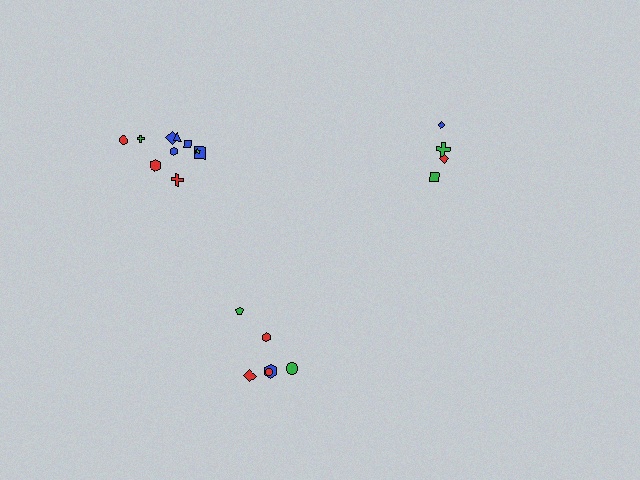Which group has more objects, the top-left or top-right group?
The top-left group.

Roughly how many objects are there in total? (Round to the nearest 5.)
Roughly 20 objects in total.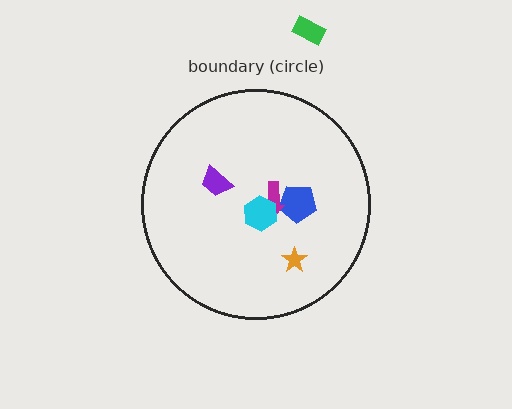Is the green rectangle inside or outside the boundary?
Outside.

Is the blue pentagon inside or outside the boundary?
Inside.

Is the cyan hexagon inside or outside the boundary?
Inside.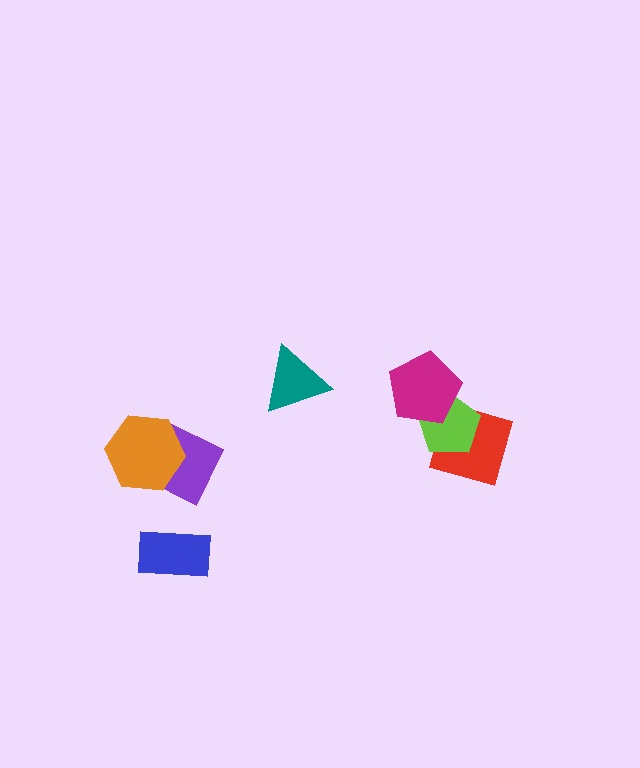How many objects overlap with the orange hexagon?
1 object overlaps with the orange hexagon.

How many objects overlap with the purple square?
1 object overlaps with the purple square.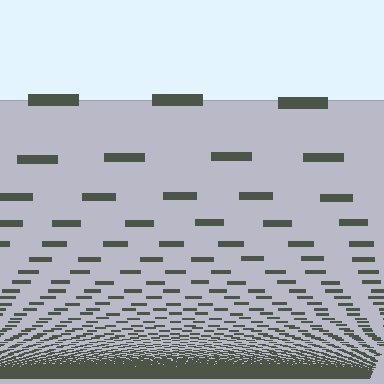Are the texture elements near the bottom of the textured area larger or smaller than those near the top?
Smaller. The gradient is inverted — elements near the bottom are smaller and denser.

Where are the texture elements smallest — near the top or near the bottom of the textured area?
Near the bottom.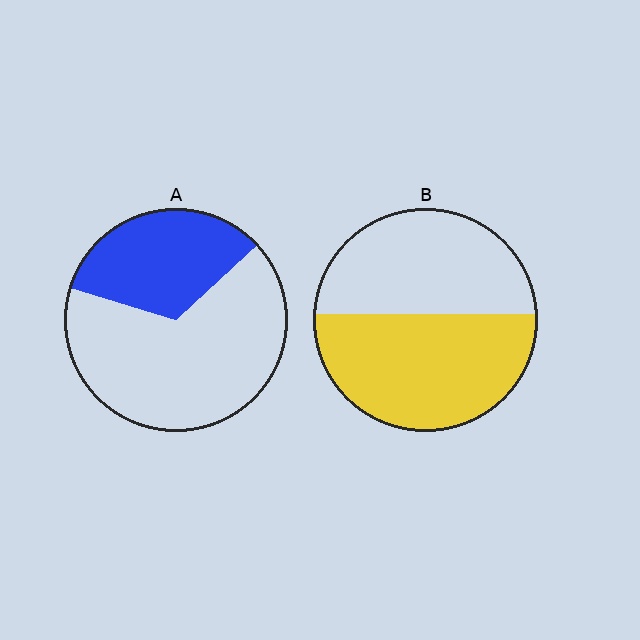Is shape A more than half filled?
No.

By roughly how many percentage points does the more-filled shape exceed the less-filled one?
By roughly 20 percentage points (B over A).